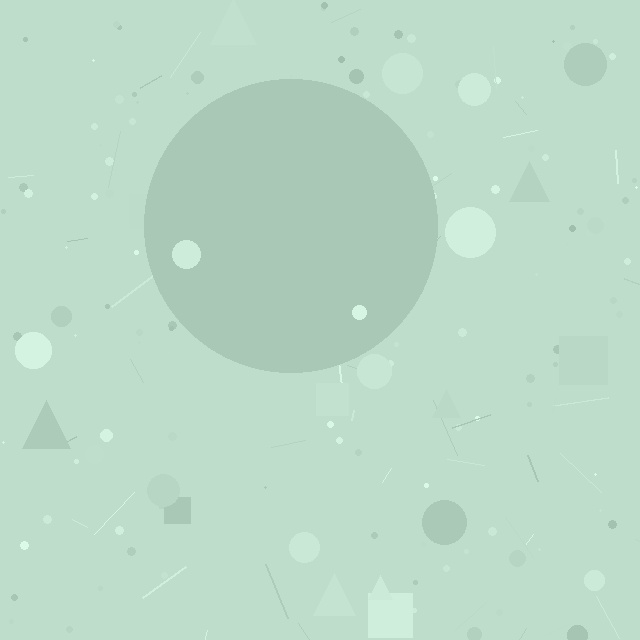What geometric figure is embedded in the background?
A circle is embedded in the background.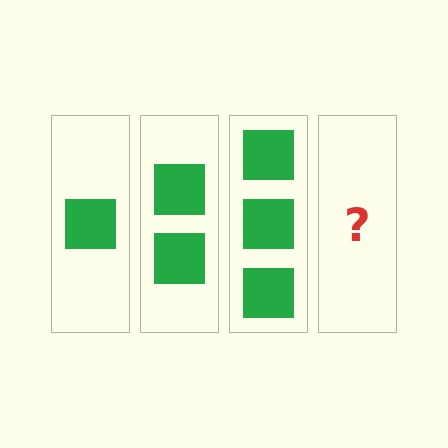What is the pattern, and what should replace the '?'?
The pattern is that each step adds one more square. The '?' should be 4 squares.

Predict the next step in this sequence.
The next step is 4 squares.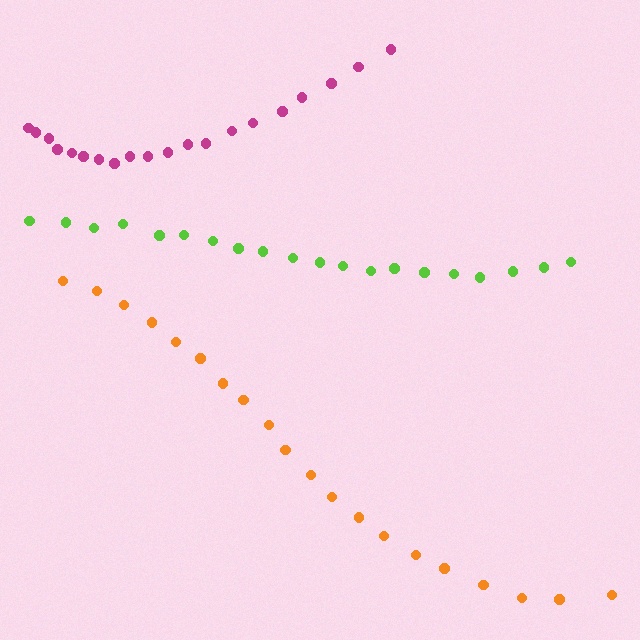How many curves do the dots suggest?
There are 3 distinct paths.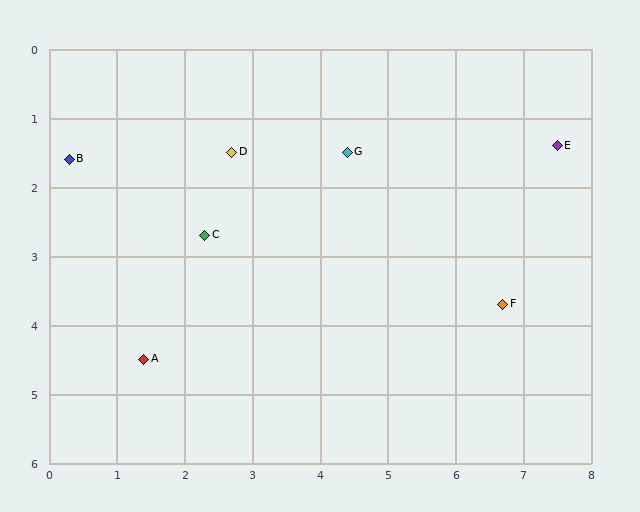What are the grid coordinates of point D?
Point D is at approximately (2.7, 1.5).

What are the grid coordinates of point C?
Point C is at approximately (2.3, 2.7).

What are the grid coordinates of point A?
Point A is at approximately (1.4, 4.5).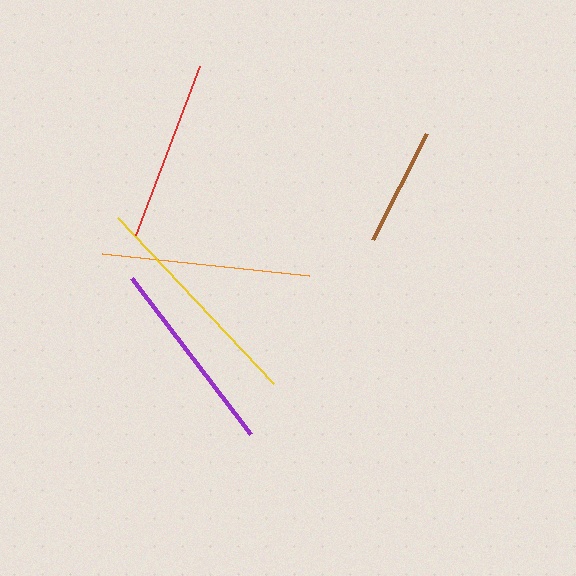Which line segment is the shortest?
The brown line is the shortest at approximately 119 pixels.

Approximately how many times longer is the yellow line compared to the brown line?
The yellow line is approximately 1.9 times the length of the brown line.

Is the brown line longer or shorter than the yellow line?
The yellow line is longer than the brown line.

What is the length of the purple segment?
The purple segment is approximately 197 pixels long.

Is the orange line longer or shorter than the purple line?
The orange line is longer than the purple line.